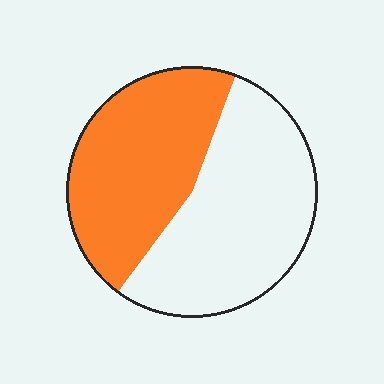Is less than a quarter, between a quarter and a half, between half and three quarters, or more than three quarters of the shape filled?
Between a quarter and a half.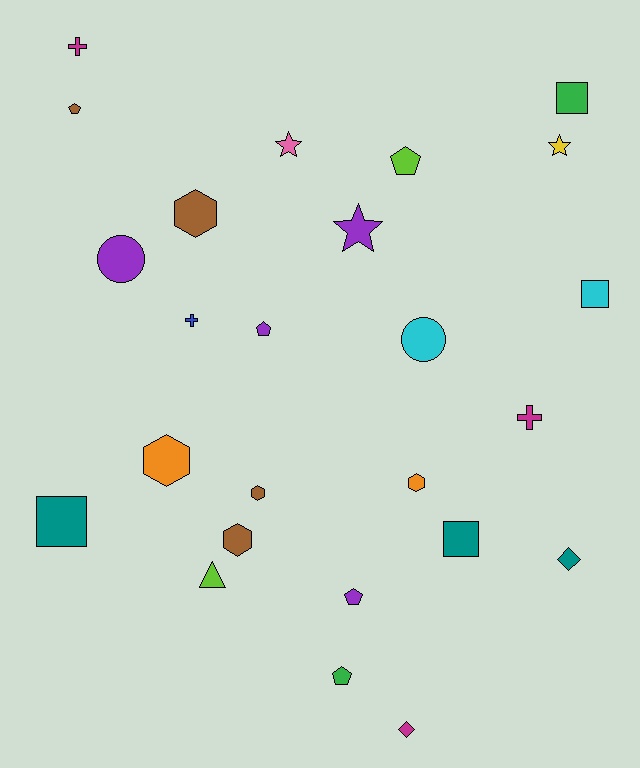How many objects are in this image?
There are 25 objects.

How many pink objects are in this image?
There is 1 pink object.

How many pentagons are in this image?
There are 5 pentagons.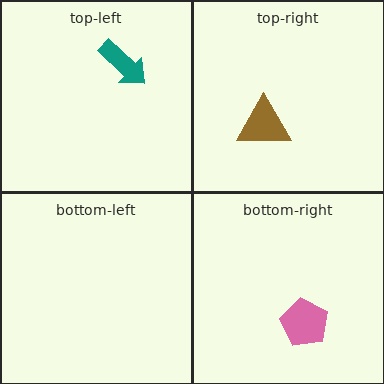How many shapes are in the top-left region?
1.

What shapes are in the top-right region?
The brown triangle.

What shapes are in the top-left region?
The teal arrow.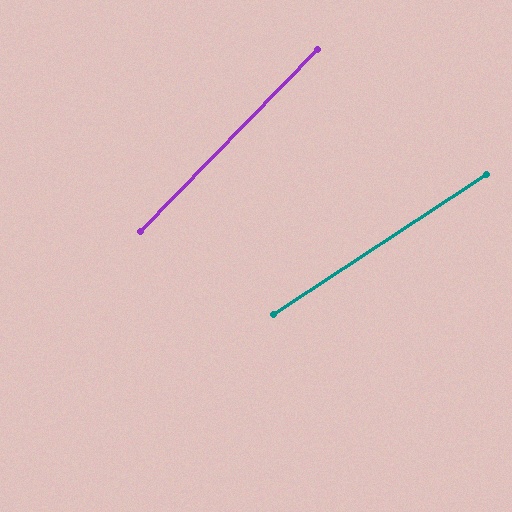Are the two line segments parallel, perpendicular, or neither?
Neither parallel nor perpendicular — they differ by about 12°.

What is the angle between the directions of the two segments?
Approximately 12 degrees.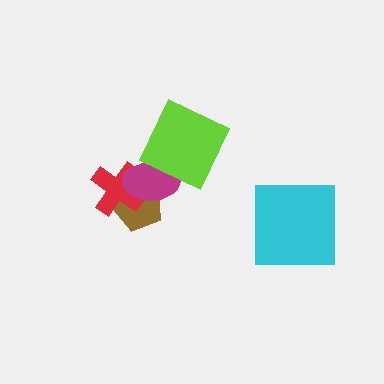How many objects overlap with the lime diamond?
1 object overlaps with the lime diamond.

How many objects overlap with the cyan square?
0 objects overlap with the cyan square.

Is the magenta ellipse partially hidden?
Yes, it is partially covered by another shape.